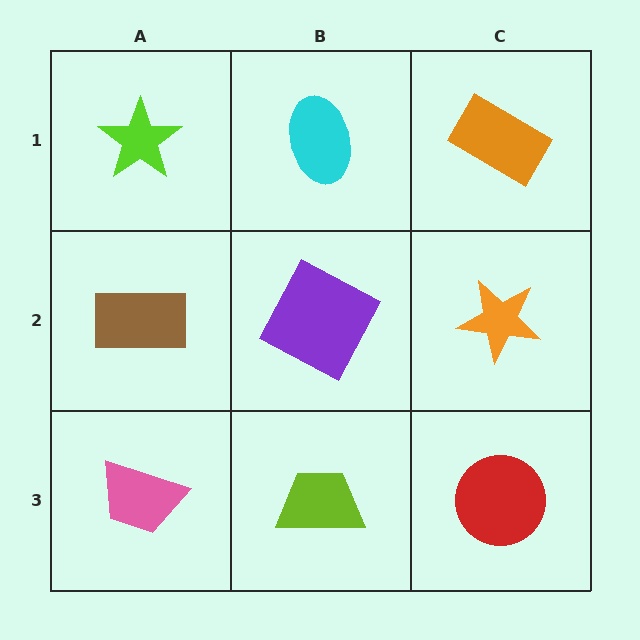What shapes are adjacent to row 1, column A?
A brown rectangle (row 2, column A), a cyan ellipse (row 1, column B).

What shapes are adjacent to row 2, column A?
A lime star (row 1, column A), a pink trapezoid (row 3, column A), a purple square (row 2, column B).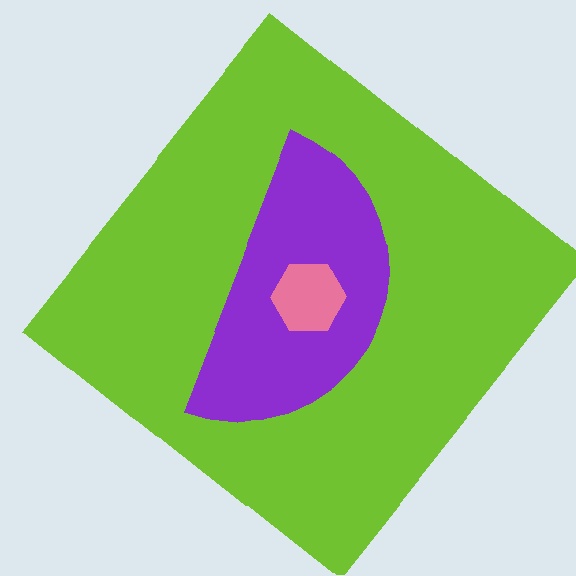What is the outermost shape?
The lime diamond.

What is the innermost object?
The pink hexagon.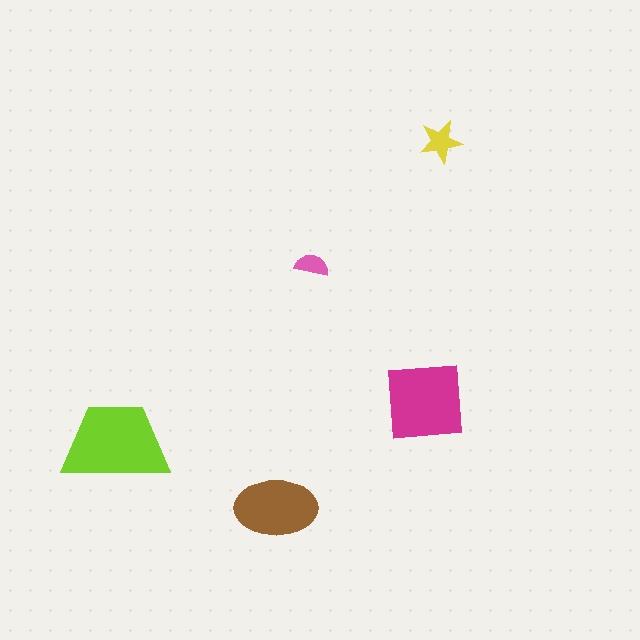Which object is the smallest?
The pink semicircle.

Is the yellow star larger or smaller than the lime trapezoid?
Smaller.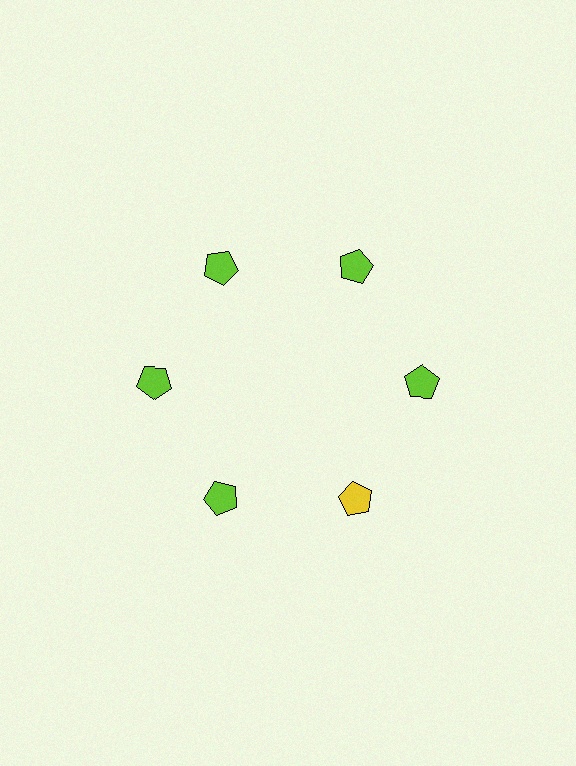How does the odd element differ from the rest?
It has a different color: yellow instead of lime.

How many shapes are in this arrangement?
There are 6 shapes arranged in a ring pattern.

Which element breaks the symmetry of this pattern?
The yellow pentagon at roughly the 5 o'clock position breaks the symmetry. All other shapes are lime pentagons.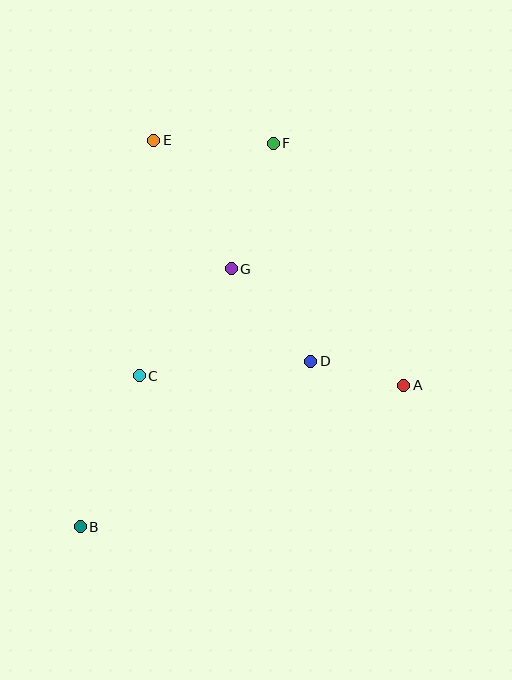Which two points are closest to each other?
Points A and D are closest to each other.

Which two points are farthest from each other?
Points B and F are farthest from each other.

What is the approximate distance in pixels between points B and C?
The distance between B and C is approximately 163 pixels.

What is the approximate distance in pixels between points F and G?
The distance between F and G is approximately 133 pixels.